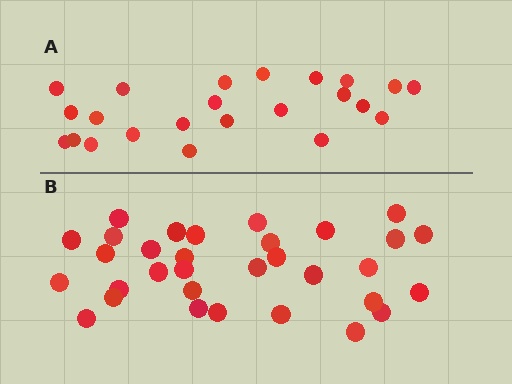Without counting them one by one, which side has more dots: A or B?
Region B (the bottom region) has more dots.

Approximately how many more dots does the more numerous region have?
Region B has roughly 8 or so more dots than region A.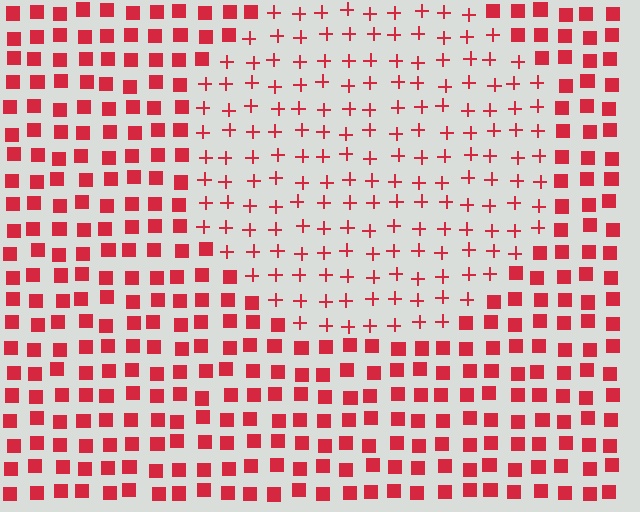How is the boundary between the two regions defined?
The boundary is defined by a change in element shape: plus signs inside vs. squares outside. All elements share the same color and spacing.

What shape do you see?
I see a circle.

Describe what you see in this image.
The image is filled with small red elements arranged in a uniform grid. A circle-shaped region contains plus signs, while the surrounding area contains squares. The boundary is defined purely by the change in element shape.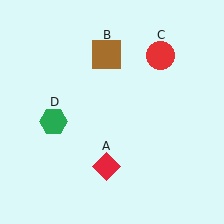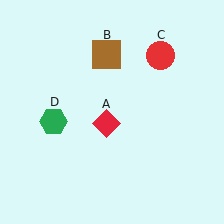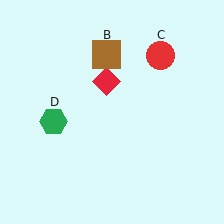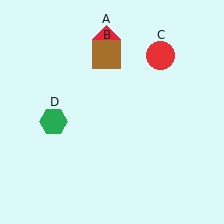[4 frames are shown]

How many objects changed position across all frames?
1 object changed position: red diamond (object A).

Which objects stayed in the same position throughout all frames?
Brown square (object B) and red circle (object C) and green hexagon (object D) remained stationary.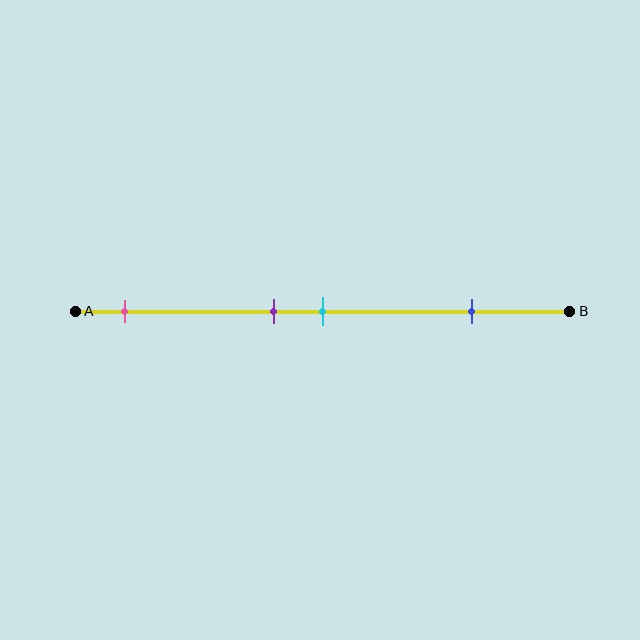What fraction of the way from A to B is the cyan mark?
The cyan mark is approximately 50% (0.5) of the way from A to B.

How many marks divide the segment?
There are 4 marks dividing the segment.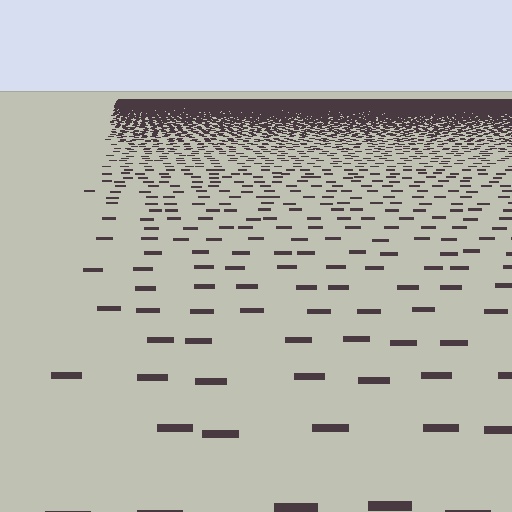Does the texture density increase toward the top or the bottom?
Density increases toward the top.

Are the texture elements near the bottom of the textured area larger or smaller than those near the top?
Larger. Near the bottom, elements are closer to the viewer and appear at a bigger on-screen size.